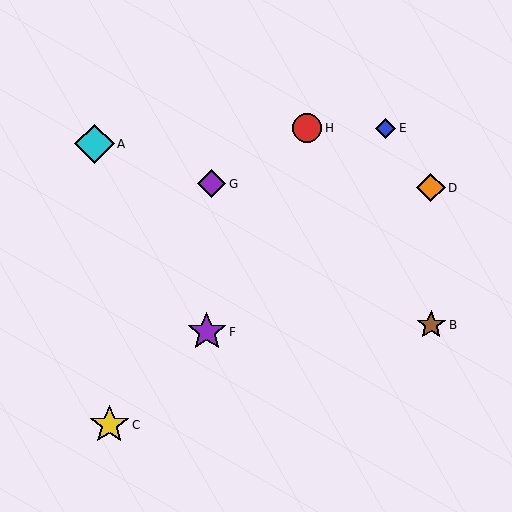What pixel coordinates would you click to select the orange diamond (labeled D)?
Click at (431, 188) to select the orange diamond D.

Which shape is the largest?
The cyan diamond (labeled A) is the largest.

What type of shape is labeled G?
Shape G is a purple diamond.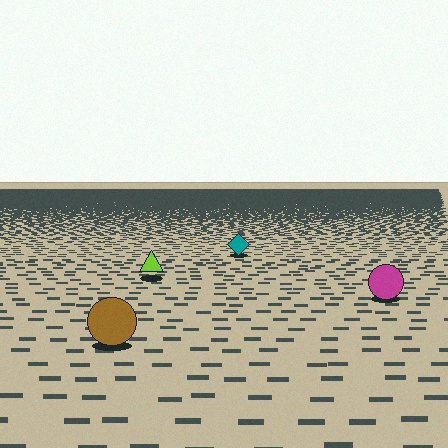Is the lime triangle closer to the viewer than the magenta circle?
No. The magenta circle is closer — you can tell from the texture gradient: the ground texture is coarser near it.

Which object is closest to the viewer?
The brown circle is closest. The texture marks near it are larger and more spread out.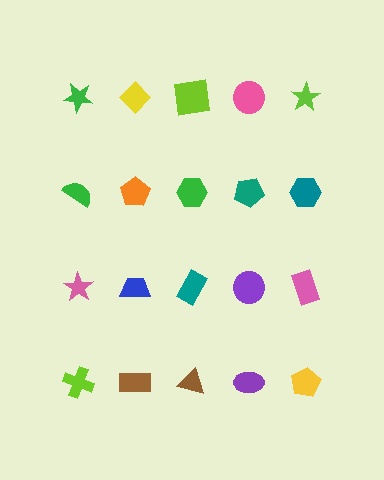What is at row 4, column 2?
A brown rectangle.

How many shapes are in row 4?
5 shapes.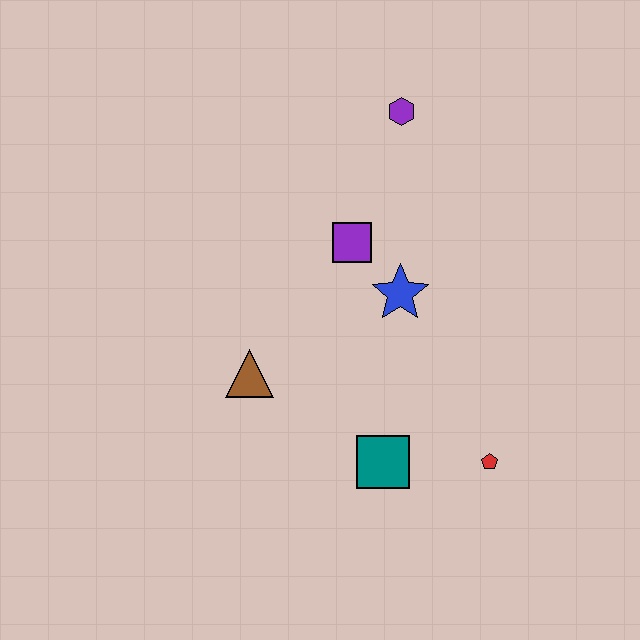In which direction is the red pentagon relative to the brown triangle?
The red pentagon is to the right of the brown triangle.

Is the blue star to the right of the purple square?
Yes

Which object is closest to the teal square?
The red pentagon is closest to the teal square.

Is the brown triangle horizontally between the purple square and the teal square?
No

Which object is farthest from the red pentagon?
The purple hexagon is farthest from the red pentagon.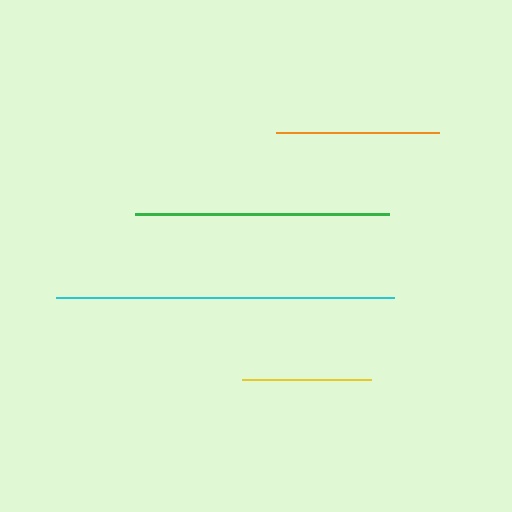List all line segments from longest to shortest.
From longest to shortest: cyan, green, orange, yellow.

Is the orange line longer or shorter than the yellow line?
The orange line is longer than the yellow line.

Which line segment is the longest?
The cyan line is the longest at approximately 338 pixels.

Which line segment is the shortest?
The yellow line is the shortest at approximately 129 pixels.